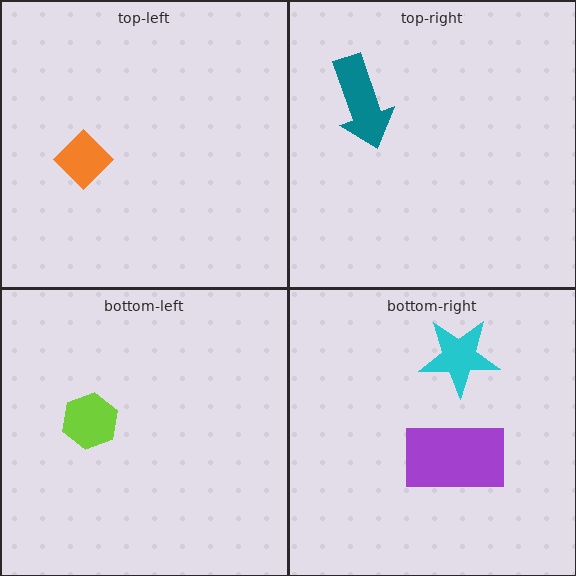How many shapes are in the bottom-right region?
2.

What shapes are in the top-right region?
The teal arrow.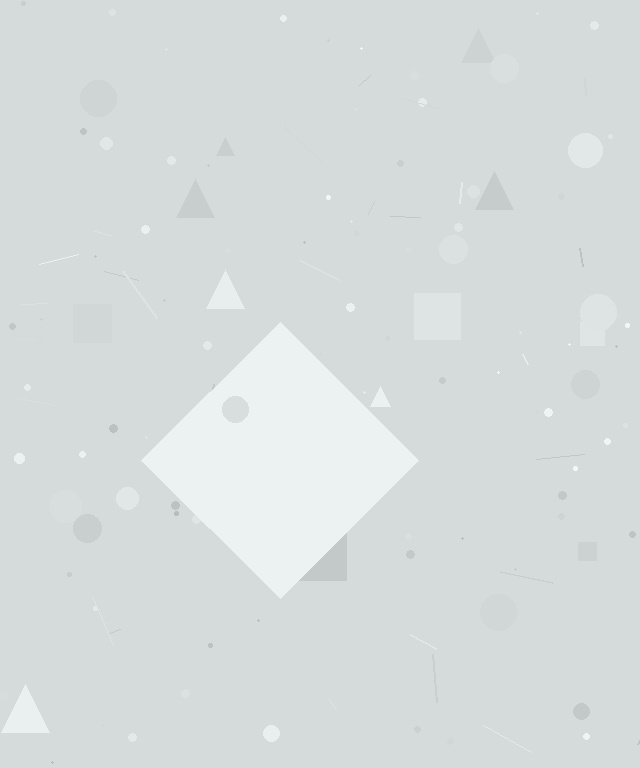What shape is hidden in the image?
A diamond is hidden in the image.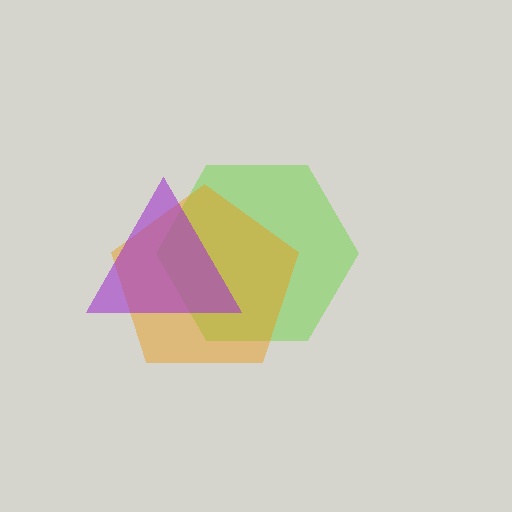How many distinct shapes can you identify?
There are 3 distinct shapes: a lime hexagon, an orange pentagon, a purple triangle.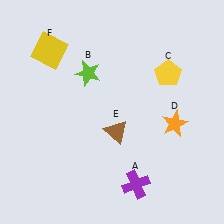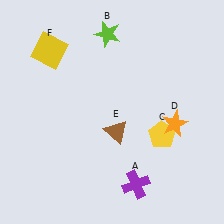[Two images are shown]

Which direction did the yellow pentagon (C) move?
The yellow pentagon (C) moved down.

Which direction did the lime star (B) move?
The lime star (B) moved up.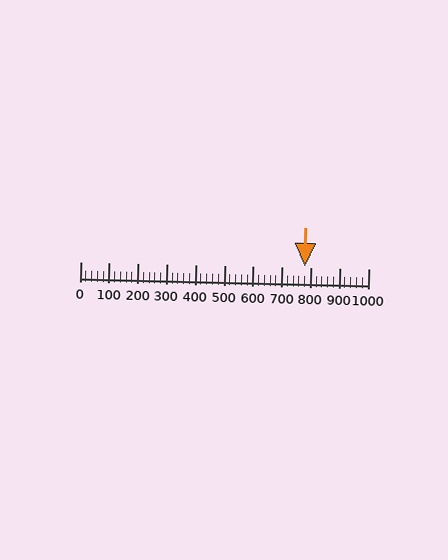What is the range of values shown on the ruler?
The ruler shows values from 0 to 1000.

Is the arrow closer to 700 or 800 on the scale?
The arrow is closer to 800.